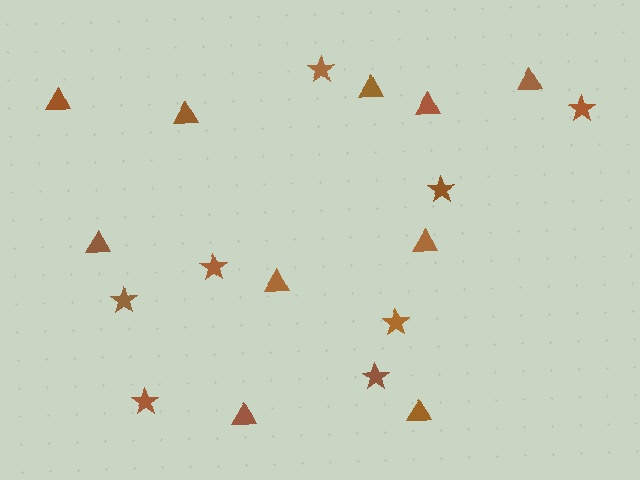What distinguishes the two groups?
There are 2 groups: one group of triangles (10) and one group of stars (8).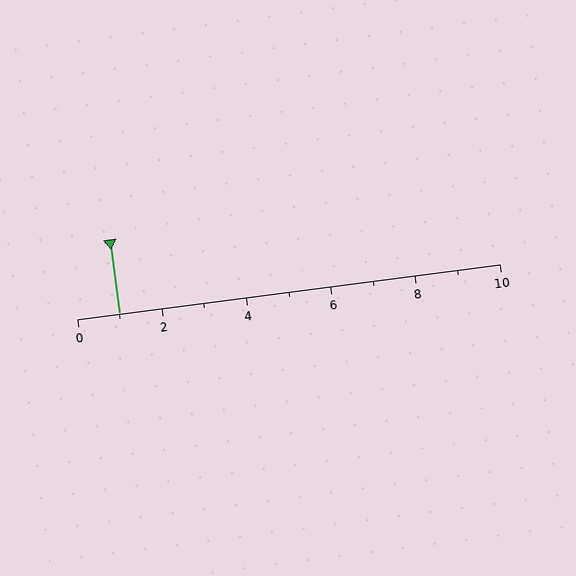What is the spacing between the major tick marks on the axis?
The major ticks are spaced 2 apart.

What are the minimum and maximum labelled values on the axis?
The axis runs from 0 to 10.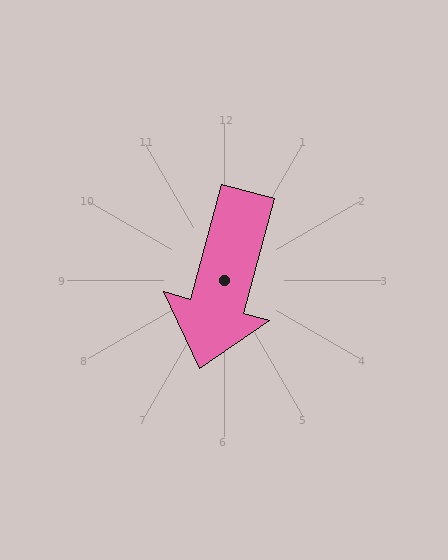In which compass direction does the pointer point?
South.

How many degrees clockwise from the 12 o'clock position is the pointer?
Approximately 195 degrees.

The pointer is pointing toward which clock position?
Roughly 7 o'clock.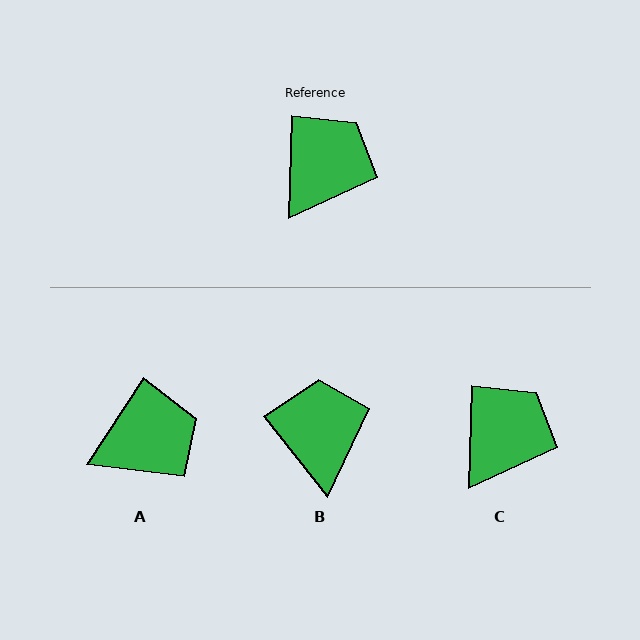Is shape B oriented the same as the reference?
No, it is off by about 40 degrees.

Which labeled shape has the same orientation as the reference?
C.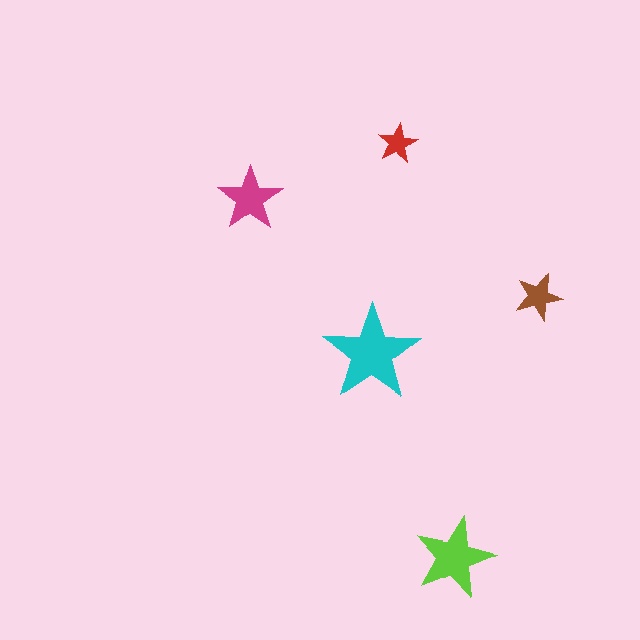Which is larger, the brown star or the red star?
The brown one.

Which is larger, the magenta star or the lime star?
The lime one.